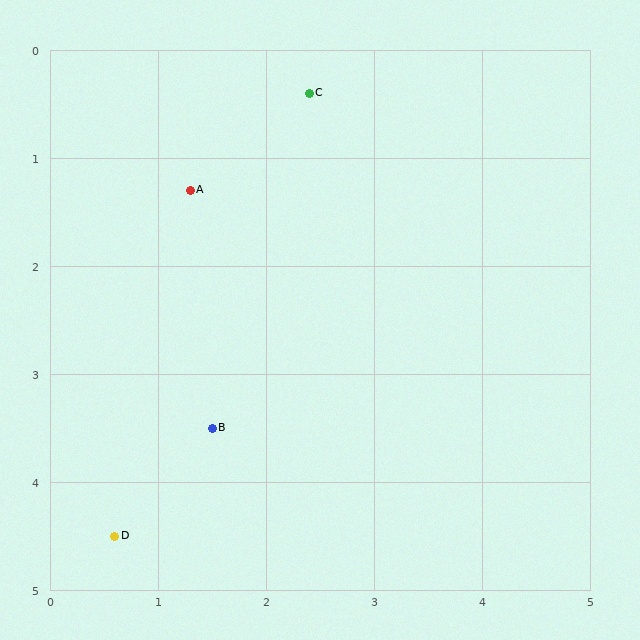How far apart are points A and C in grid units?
Points A and C are about 1.4 grid units apart.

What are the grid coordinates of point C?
Point C is at approximately (2.4, 0.4).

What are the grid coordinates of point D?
Point D is at approximately (0.6, 4.5).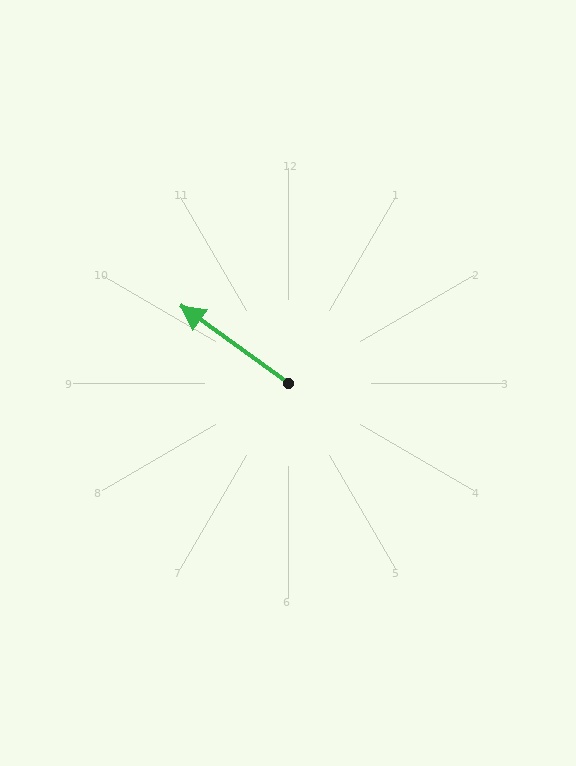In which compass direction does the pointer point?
Northwest.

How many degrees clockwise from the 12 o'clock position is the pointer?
Approximately 306 degrees.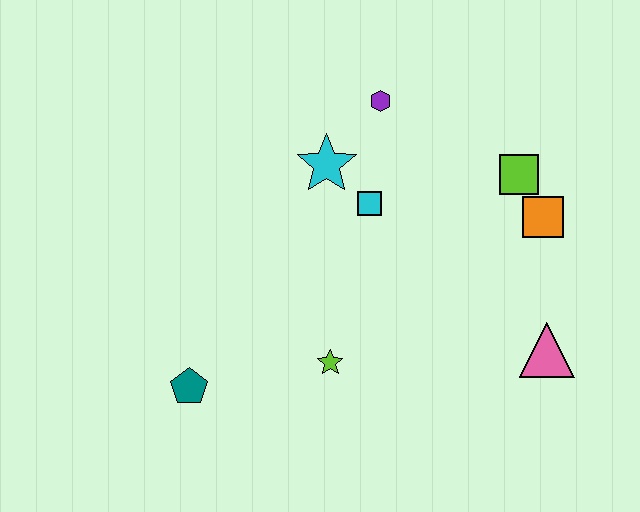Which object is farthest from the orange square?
The teal pentagon is farthest from the orange square.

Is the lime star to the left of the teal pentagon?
No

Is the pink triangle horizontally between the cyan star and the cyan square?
No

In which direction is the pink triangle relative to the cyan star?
The pink triangle is to the right of the cyan star.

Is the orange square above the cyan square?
No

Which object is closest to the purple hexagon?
The cyan star is closest to the purple hexagon.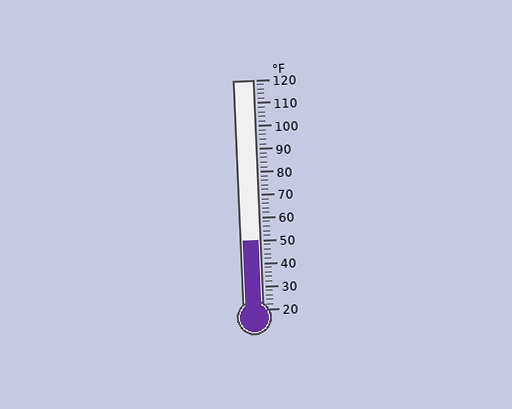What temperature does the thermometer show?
The thermometer shows approximately 50°F.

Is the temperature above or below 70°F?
The temperature is below 70°F.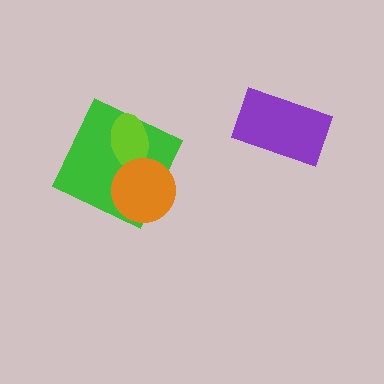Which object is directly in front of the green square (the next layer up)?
The lime ellipse is directly in front of the green square.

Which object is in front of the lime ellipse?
The orange circle is in front of the lime ellipse.